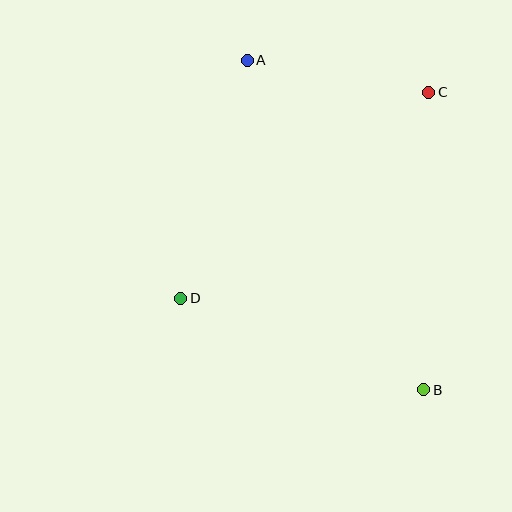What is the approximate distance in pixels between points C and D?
The distance between C and D is approximately 322 pixels.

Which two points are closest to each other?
Points A and C are closest to each other.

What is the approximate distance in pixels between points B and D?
The distance between B and D is approximately 260 pixels.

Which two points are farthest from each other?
Points A and B are farthest from each other.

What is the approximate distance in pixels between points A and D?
The distance between A and D is approximately 247 pixels.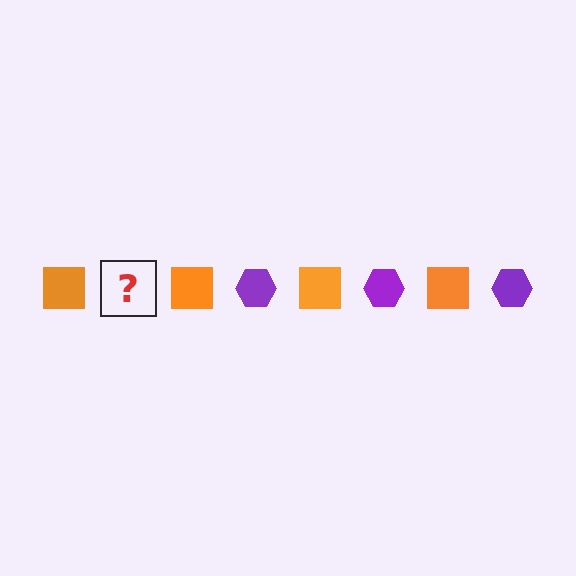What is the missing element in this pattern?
The missing element is a purple hexagon.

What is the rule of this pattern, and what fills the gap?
The rule is that the pattern alternates between orange square and purple hexagon. The gap should be filled with a purple hexagon.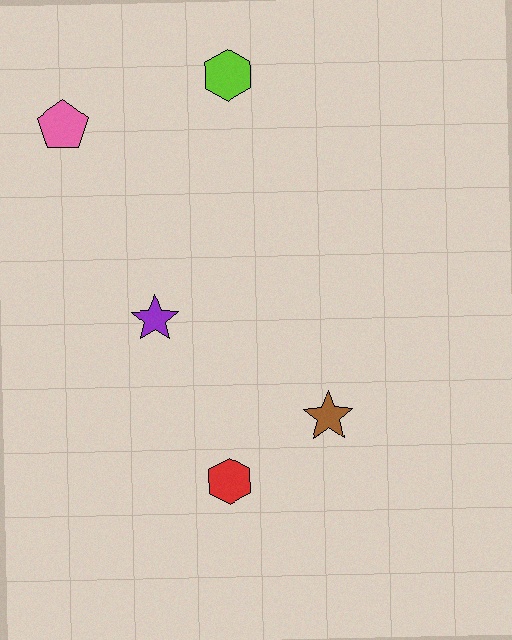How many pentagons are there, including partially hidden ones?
There is 1 pentagon.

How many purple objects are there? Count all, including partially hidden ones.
There is 1 purple object.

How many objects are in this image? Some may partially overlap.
There are 5 objects.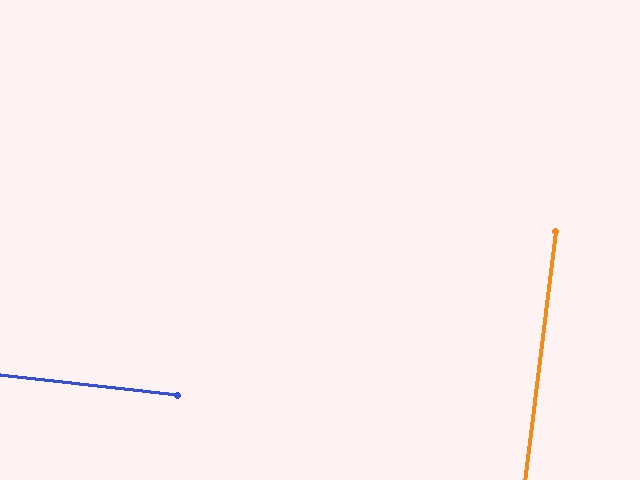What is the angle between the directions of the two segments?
Approximately 89 degrees.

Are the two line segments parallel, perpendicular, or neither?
Perpendicular — they meet at approximately 89°.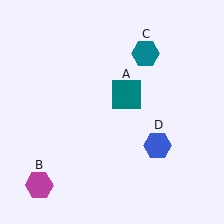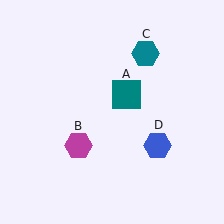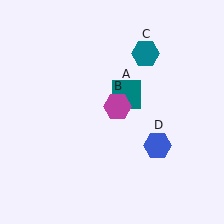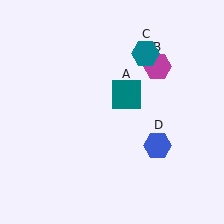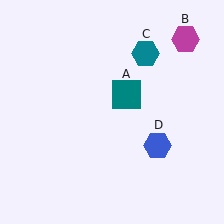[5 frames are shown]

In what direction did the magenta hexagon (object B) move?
The magenta hexagon (object B) moved up and to the right.